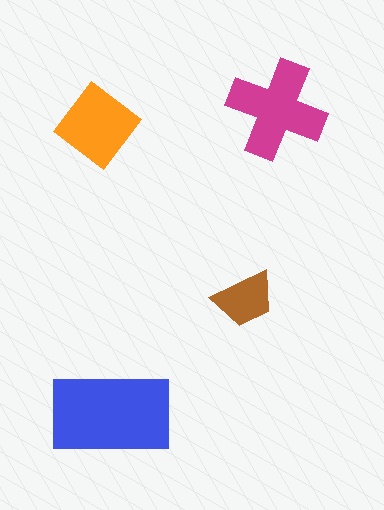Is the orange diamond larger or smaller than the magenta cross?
Smaller.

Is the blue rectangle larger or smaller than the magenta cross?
Larger.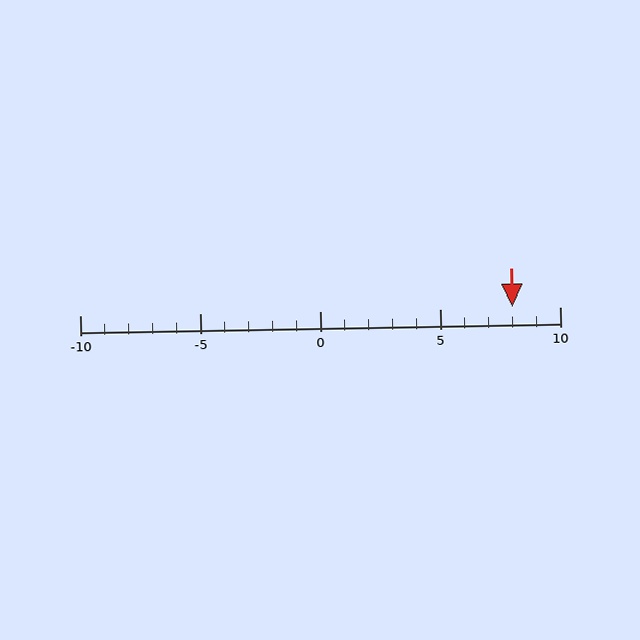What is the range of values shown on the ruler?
The ruler shows values from -10 to 10.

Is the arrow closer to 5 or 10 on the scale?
The arrow is closer to 10.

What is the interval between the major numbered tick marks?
The major tick marks are spaced 5 units apart.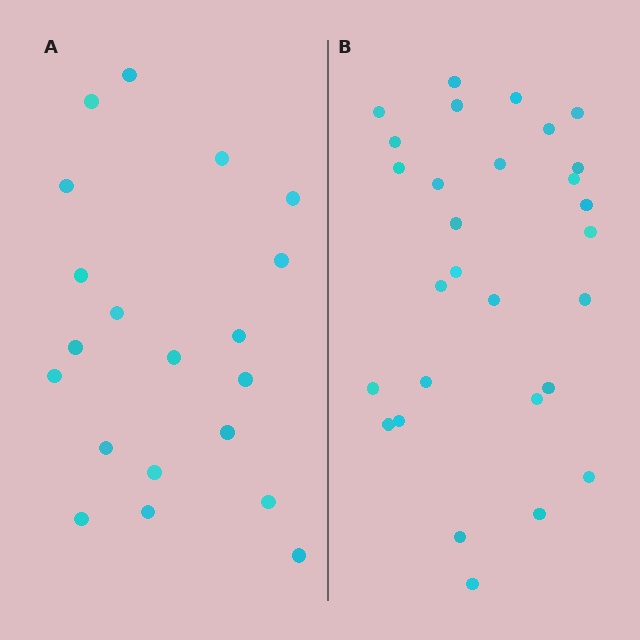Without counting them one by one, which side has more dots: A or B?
Region B (the right region) has more dots.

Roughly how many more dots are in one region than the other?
Region B has roughly 8 or so more dots than region A.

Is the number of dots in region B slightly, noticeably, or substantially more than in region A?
Region B has substantially more. The ratio is roughly 1.4 to 1.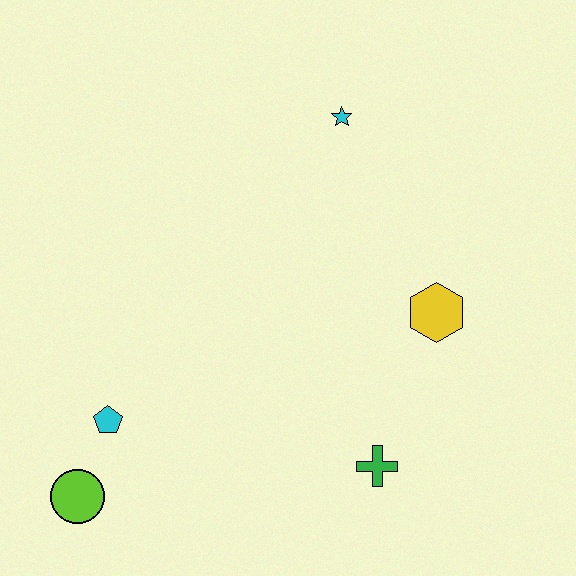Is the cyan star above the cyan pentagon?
Yes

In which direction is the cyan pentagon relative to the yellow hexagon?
The cyan pentagon is to the left of the yellow hexagon.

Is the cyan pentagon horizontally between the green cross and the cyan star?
No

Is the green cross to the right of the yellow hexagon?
No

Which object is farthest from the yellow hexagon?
The lime circle is farthest from the yellow hexagon.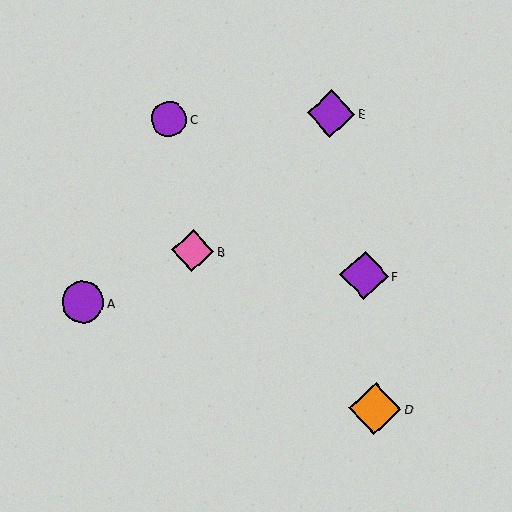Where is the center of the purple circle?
The center of the purple circle is at (83, 302).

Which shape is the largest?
The orange diamond (labeled D) is the largest.